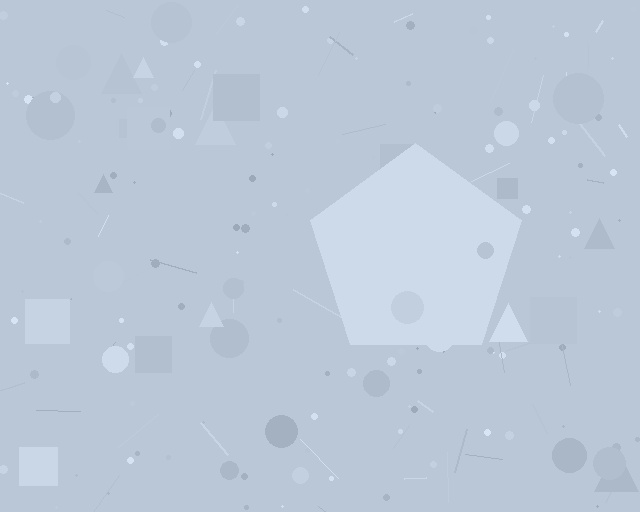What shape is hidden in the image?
A pentagon is hidden in the image.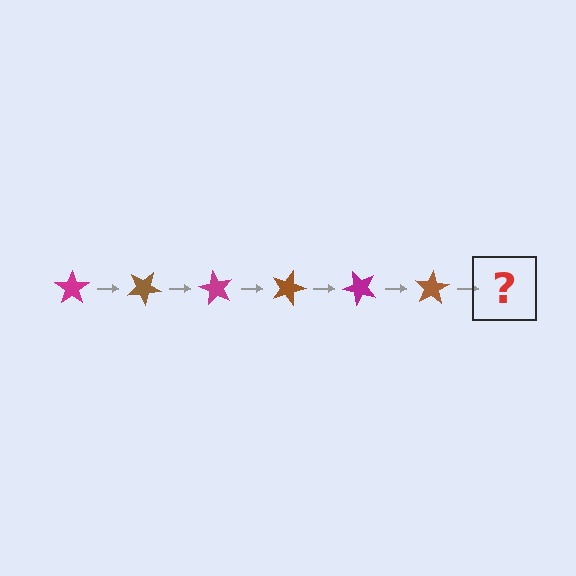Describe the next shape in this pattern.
It should be a magenta star, rotated 180 degrees from the start.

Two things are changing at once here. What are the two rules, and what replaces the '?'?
The two rules are that it rotates 30 degrees each step and the color cycles through magenta and brown. The '?' should be a magenta star, rotated 180 degrees from the start.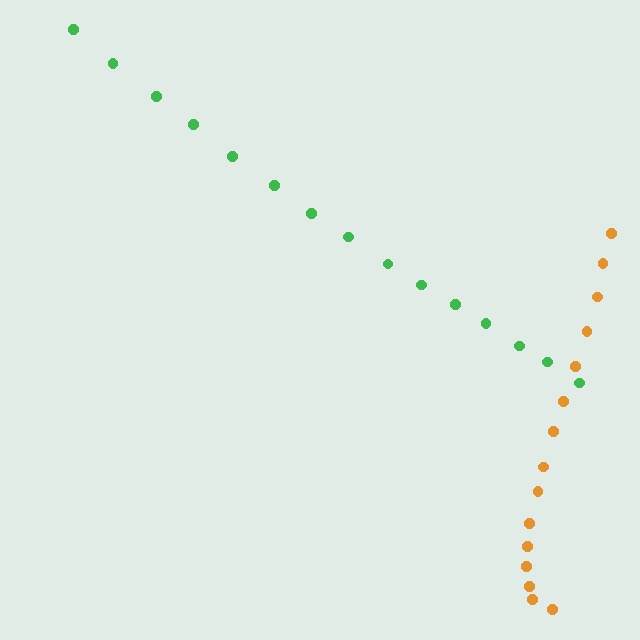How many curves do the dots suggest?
There are 2 distinct paths.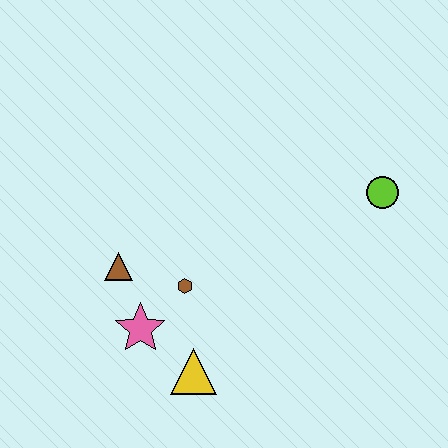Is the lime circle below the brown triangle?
No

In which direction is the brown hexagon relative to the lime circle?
The brown hexagon is to the left of the lime circle.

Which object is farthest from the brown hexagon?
The lime circle is farthest from the brown hexagon.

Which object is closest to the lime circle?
The brown hexagon is closest to the lime circle.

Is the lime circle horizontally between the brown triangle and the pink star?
No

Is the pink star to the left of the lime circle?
Yes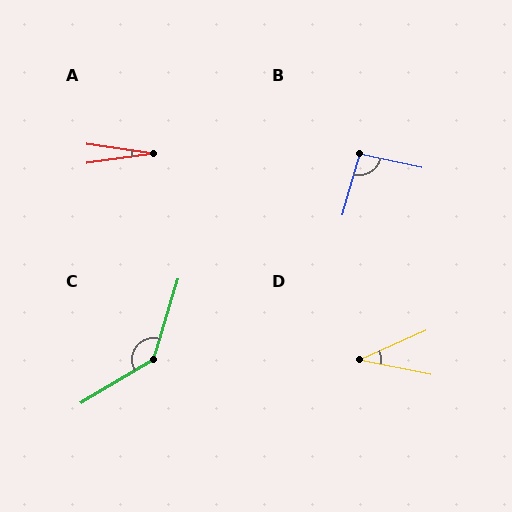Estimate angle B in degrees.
Approximately 93 degrees.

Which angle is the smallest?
A, at approximately 16 degrees.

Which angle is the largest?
C, at approximately 138 degrees.